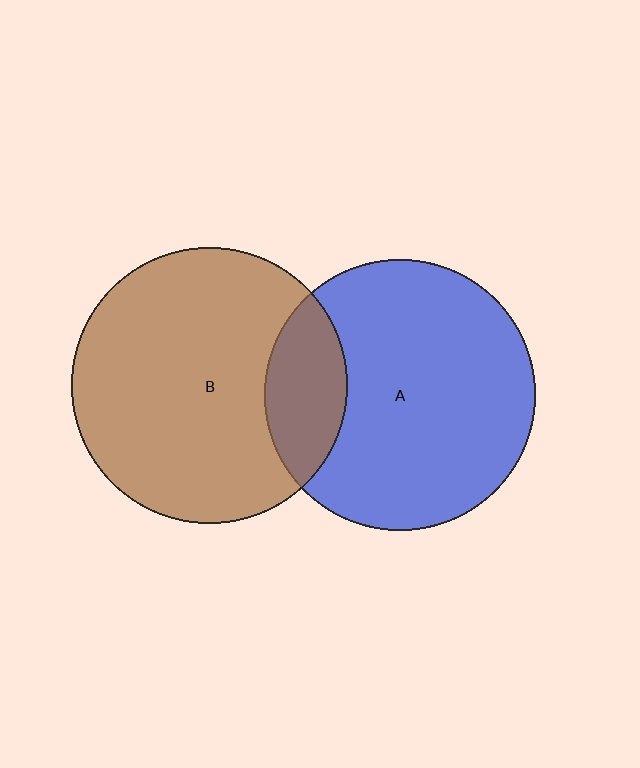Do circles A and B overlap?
Yes.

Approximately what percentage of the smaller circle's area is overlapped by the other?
Approximately 20%.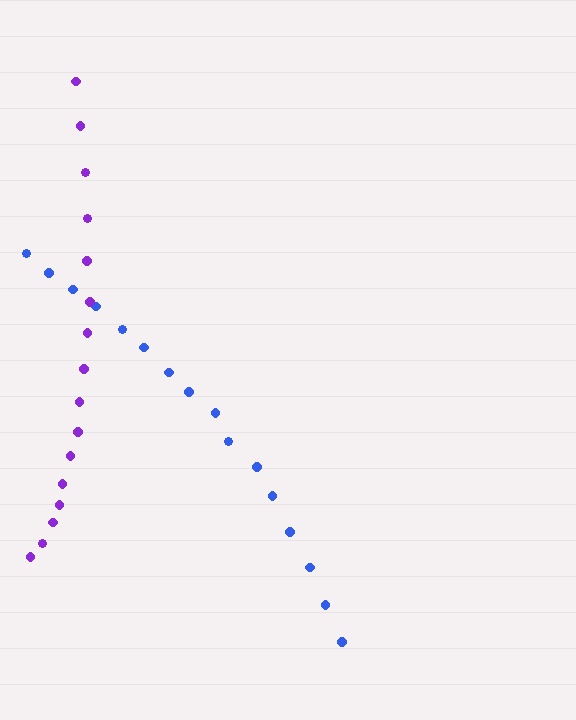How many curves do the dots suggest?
There are 2 distinct paths.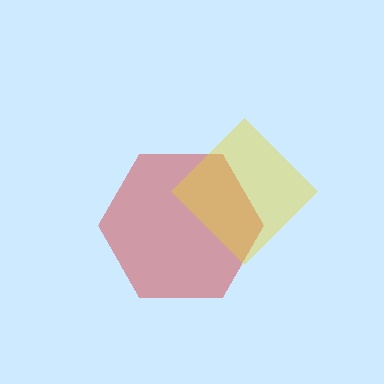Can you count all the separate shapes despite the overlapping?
Yes, there are 2 separate shapes.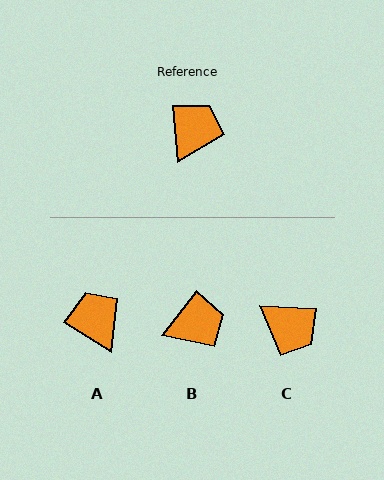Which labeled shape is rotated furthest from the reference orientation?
C, about 98 degrees away.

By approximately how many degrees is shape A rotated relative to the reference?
Approximately 53 degrees counter-clockwise.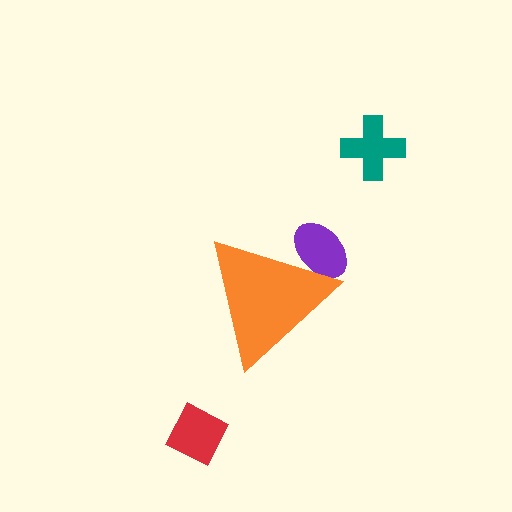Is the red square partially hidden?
No, the red square is fully visible.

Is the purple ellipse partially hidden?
Yes, the purple ellipse is partially hidden behind the orange triangle.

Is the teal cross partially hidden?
No, the teal cross is fully visible.